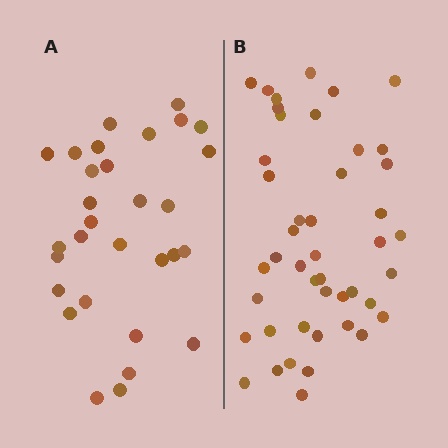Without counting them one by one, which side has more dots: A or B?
Region B (the right region) has more dots.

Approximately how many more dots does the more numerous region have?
Region B has approximately 15 more dots than region A.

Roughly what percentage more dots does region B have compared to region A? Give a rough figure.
About 50% more.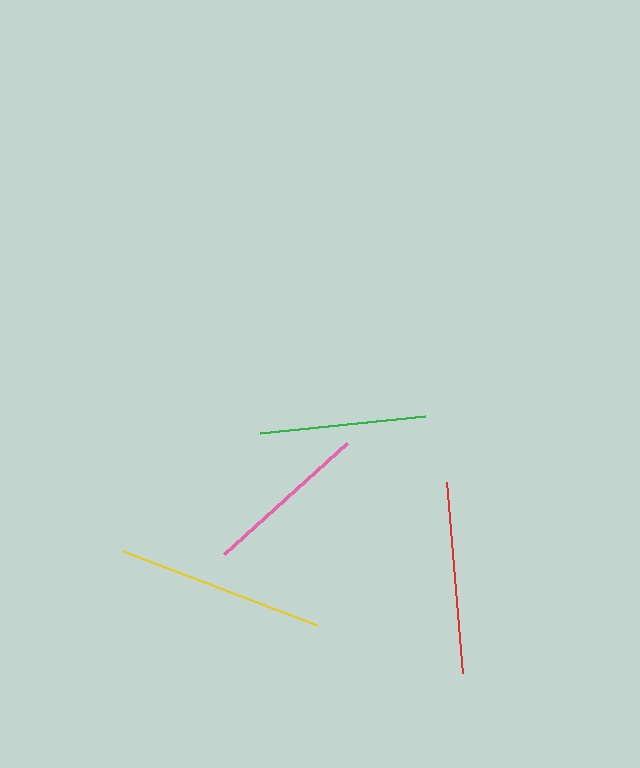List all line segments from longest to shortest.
From longest to shortest: yellow, red, green, pink.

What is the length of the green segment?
The green segment is approximately 166 pixels long.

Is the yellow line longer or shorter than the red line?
The yellow line is longer than the red line.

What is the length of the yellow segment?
The yellow segment is approximately 207 pixels long.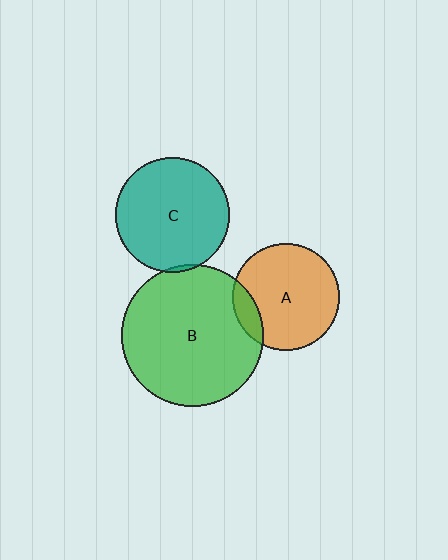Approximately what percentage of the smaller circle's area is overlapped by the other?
Approximately 10%.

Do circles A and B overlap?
Yes.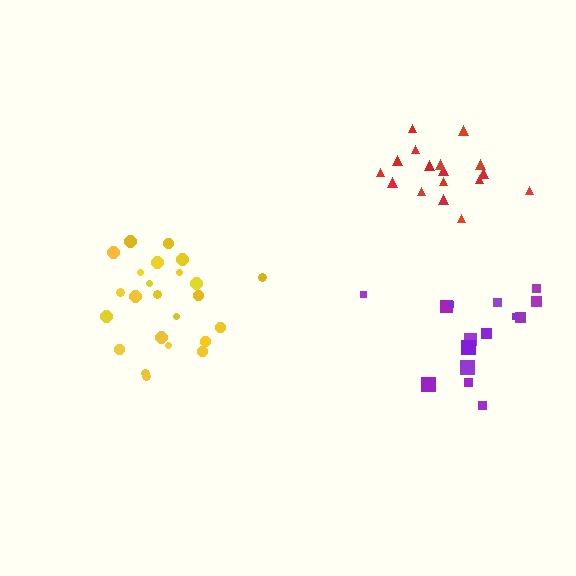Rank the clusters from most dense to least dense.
yellow, red, purple.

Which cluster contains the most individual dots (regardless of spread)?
Yellow (24).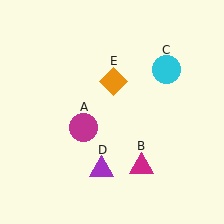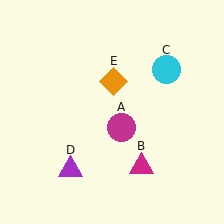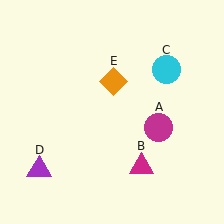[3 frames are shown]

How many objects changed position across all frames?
2 objects changed position: magenta circle (object A), purple triangle (object D).